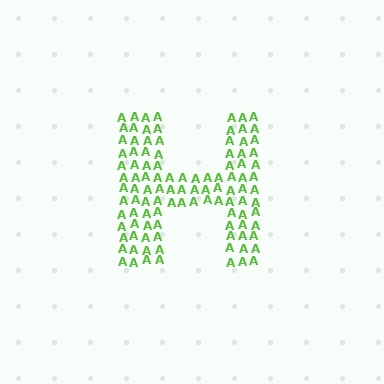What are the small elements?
The small elements are letter A's.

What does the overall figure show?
The overall figure shows the letter H.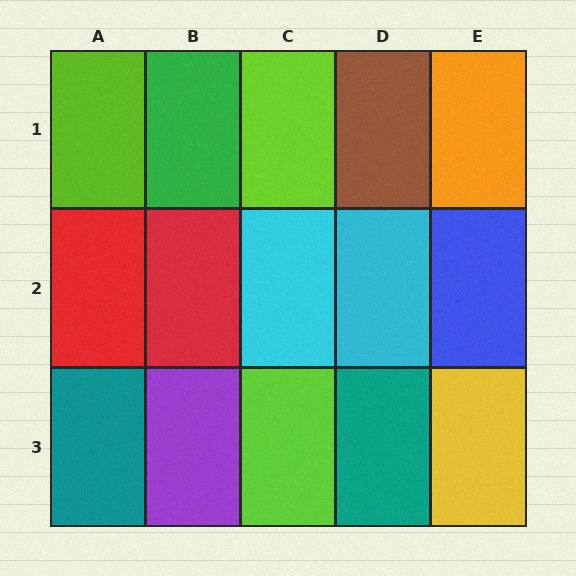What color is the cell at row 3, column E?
Yellow.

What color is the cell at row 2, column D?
Cyan.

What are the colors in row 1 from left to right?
Lime, green, lime, brown, orange.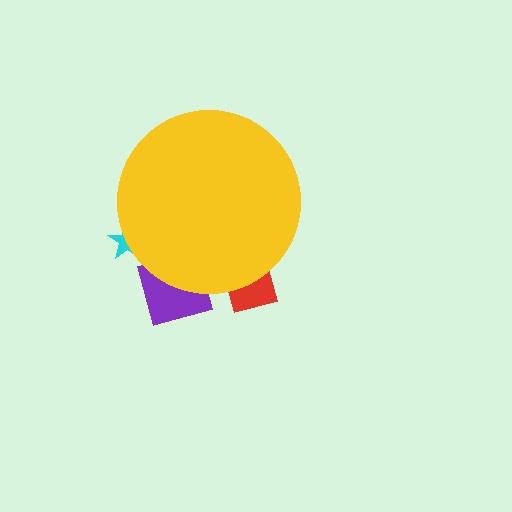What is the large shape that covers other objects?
A yellow circle.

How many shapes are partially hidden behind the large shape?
3 shapes are partially hidden.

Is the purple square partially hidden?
Yes, the purple square is partially hidden behind the yellow circle.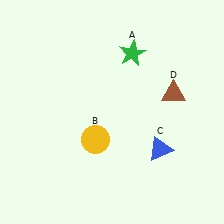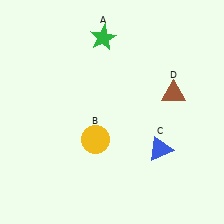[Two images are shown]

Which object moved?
The green star (A) moved left.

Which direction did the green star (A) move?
The green star (A) moved left.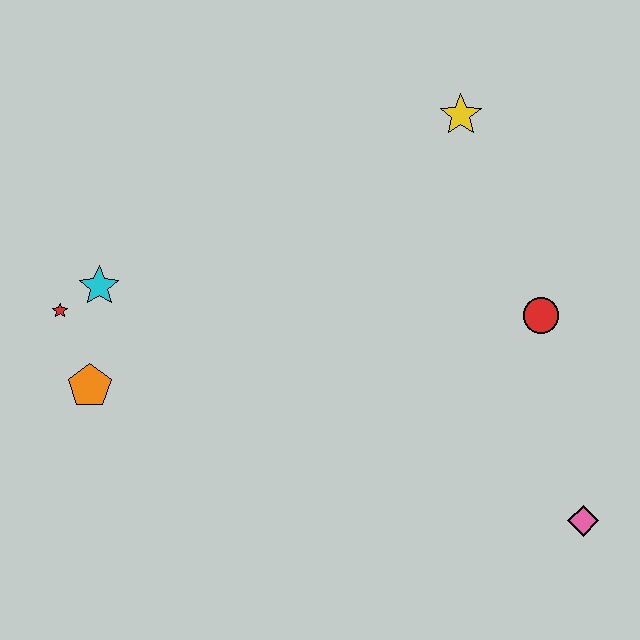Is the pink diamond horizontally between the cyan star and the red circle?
No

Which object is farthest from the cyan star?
The pink diamond is farthest from the cyan star.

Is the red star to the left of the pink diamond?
Yes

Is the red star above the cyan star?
No